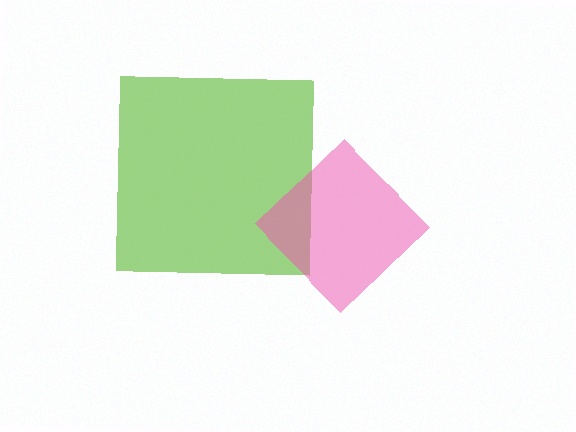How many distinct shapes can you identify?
There are 2 distinct shapes: a lime square, a pink diamond.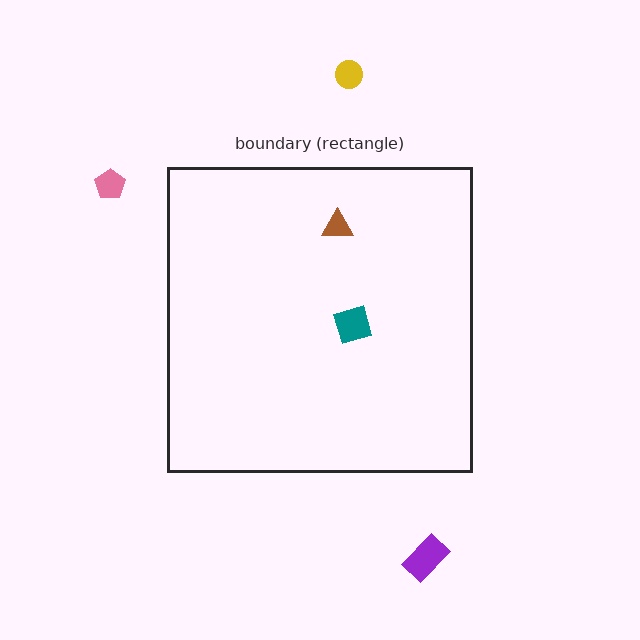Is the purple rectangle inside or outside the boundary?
Outside.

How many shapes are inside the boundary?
2 inside, 3 outside.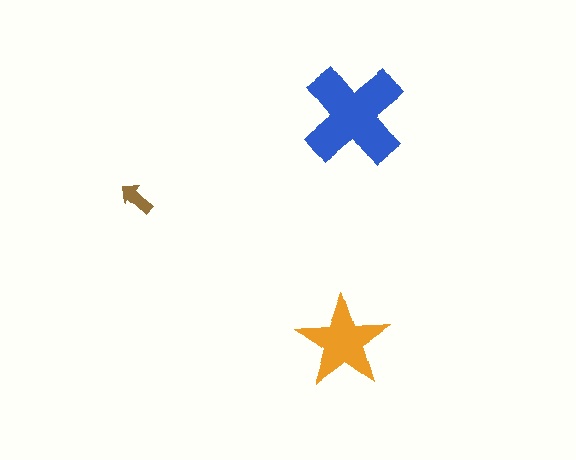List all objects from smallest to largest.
The brown arrow, the orange star, the blue cross.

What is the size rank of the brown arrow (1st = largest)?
3rd.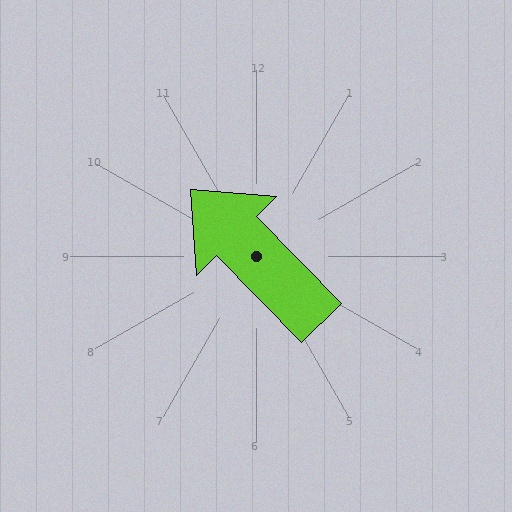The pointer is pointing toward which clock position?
Roughly 11 o'clock.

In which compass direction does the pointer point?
Northwest.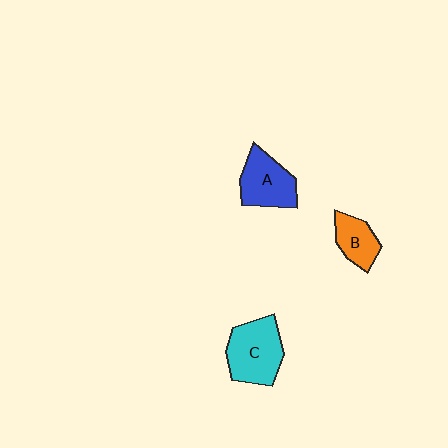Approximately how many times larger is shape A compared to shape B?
Approximately 1.5 times.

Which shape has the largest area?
Shape C (cyan).